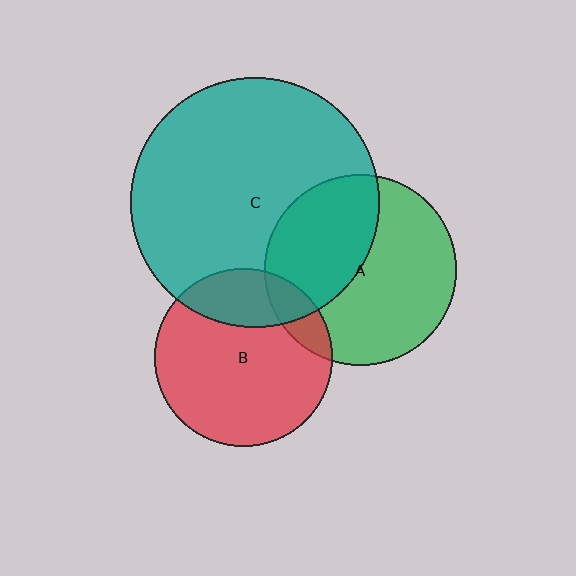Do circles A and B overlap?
Yes.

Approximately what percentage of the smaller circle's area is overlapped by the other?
Approximately 10%.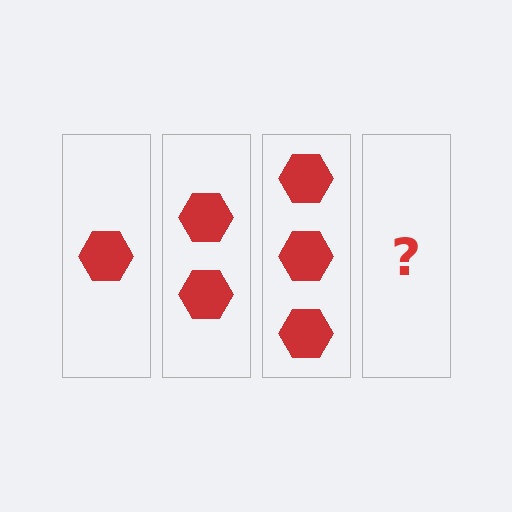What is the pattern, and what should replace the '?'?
The pattern is that each step adds one more hexagon. The '?' should be 4 hexagons.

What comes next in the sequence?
The next element should be 4 hexagons.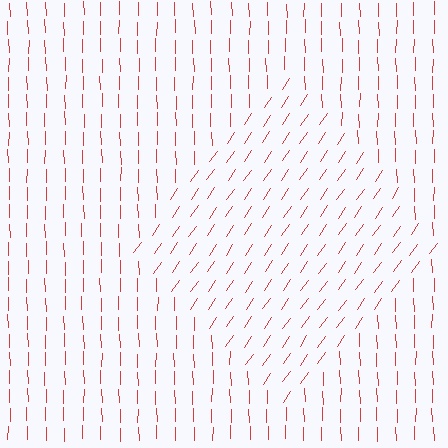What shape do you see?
I see a diamond.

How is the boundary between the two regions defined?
The boundary is defined purely by a change in line orientation (approximately 35 degrees difference). All lines are the same color and thickness.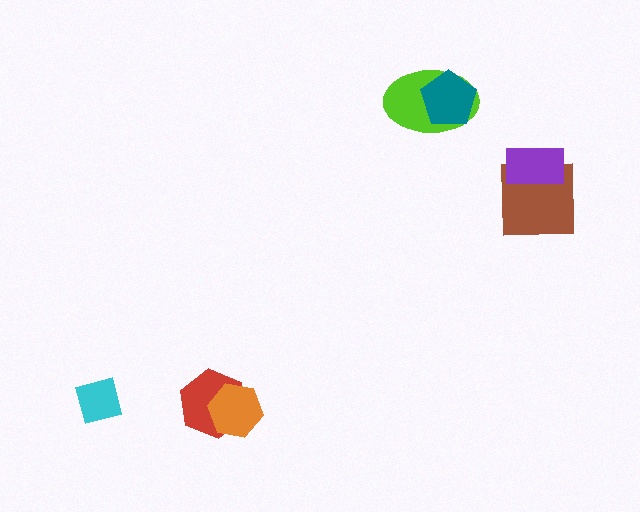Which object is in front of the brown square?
The purple rectangle is in front of the brown square.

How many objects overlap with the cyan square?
0 objects overlap with the cyan square.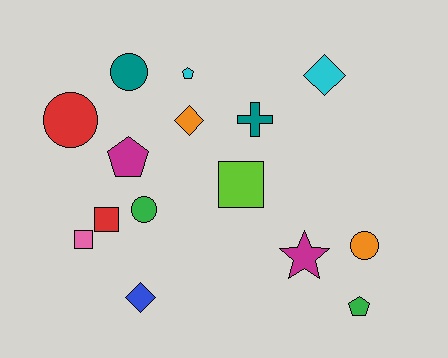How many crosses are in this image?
There is 1 cross.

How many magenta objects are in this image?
There are 2 magenta objects.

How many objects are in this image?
There are 15 objects.